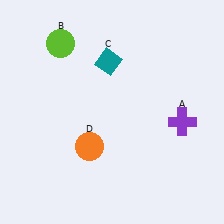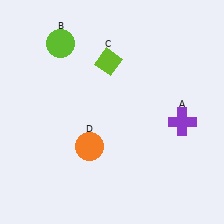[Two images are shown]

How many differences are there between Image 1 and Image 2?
There is 1 difference between the two images.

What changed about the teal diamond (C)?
In Image 1, C is teal. In Image 2, it changed to lime.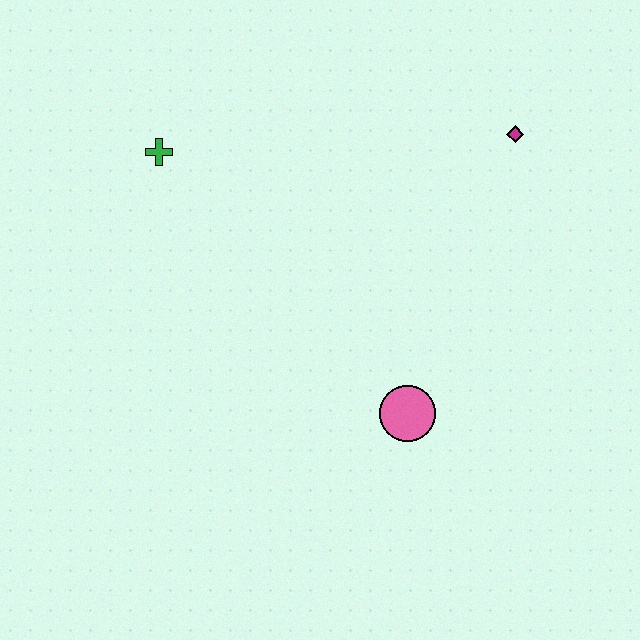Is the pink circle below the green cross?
Yes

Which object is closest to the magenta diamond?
The pink circle is closest to the magenta diamond.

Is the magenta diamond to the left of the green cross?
No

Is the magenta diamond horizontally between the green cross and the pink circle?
No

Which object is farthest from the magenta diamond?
The green cross is farthest from the magenta diamond.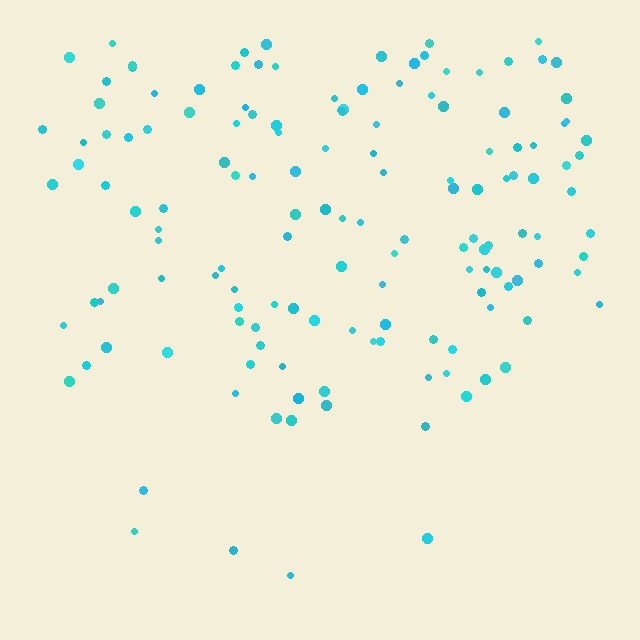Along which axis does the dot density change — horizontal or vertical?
Vertical.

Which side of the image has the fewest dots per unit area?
The bottom.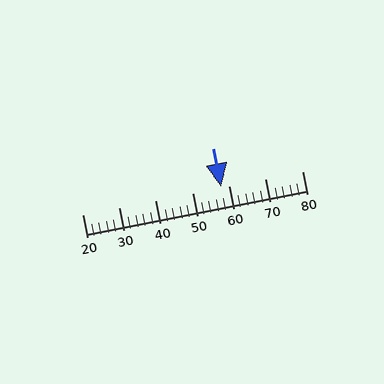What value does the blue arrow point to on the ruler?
The blue arrow points to approximately 58.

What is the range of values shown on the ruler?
The ruler shows values from 20 to 80.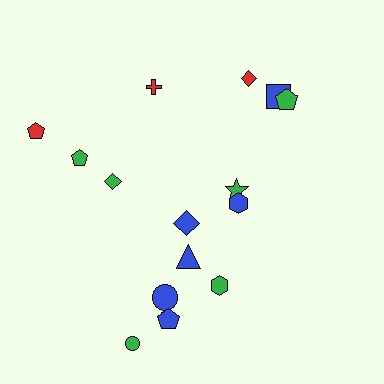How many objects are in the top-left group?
There are 4 objects.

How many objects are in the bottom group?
There are 7 objects.